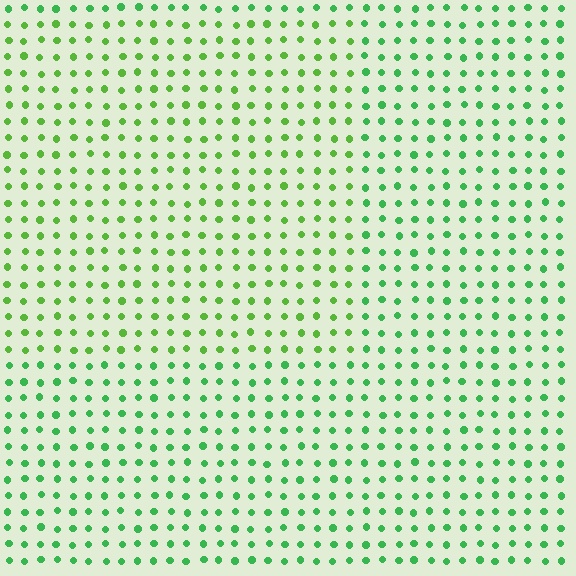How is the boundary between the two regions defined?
The boundary is defined purely by a slight shift in hue (about 27 degrees). Spacing, size, and orientation are identical on both sides.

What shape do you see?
I see a rectangle.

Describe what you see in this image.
The image is filled with small green elements in a uniform arrangement. A rectangle-shaped region is visible where the elements are tinted to a slightly different hue, forming a subtle color boundary.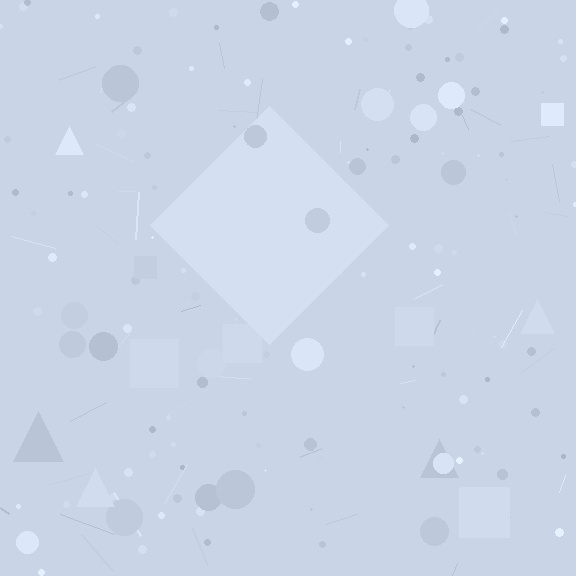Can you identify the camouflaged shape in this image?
The camouflaged shape is a diamond.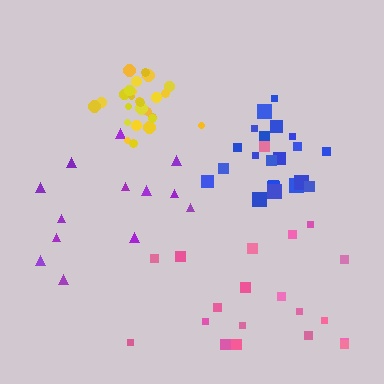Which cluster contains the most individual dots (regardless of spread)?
Yellow (26).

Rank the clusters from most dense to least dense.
yellow, blue, pink, purple.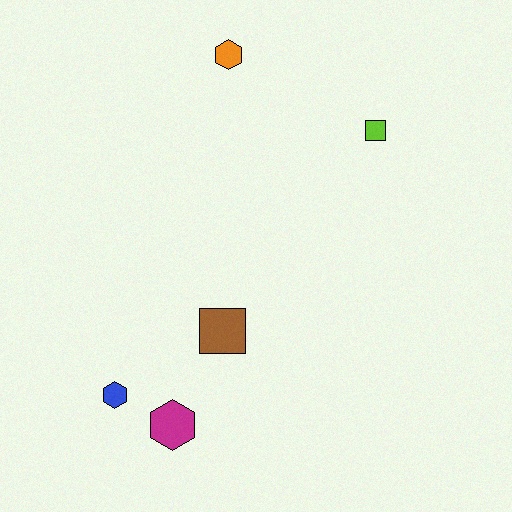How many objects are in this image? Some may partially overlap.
There are 5 objects.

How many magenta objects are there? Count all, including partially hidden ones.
There is 1 magenta object.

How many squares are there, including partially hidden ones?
There are 2 squares.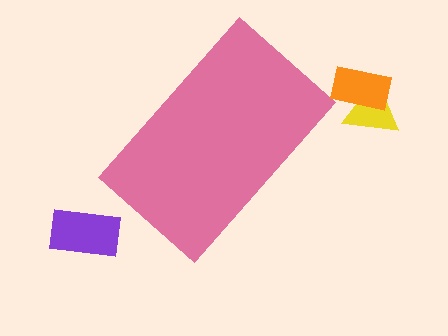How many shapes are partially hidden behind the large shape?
0 shapes are partially hidden.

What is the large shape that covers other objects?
A pink rectangle.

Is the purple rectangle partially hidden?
No, the purple rectangle is fully visible.